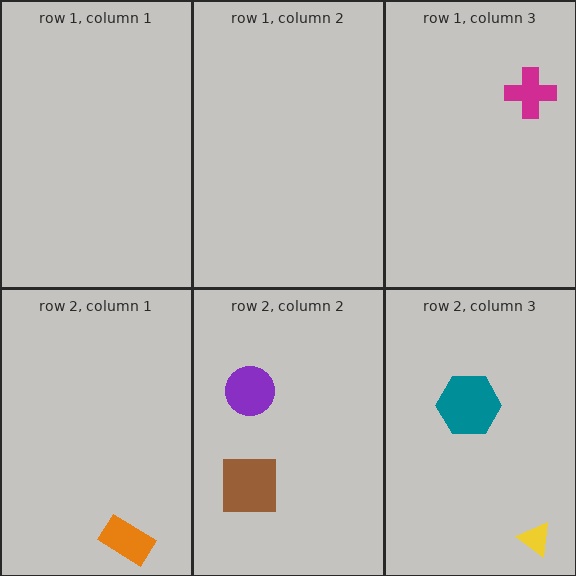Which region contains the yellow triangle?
The row 2, column 3 region.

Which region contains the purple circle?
The row 2, column 2 region.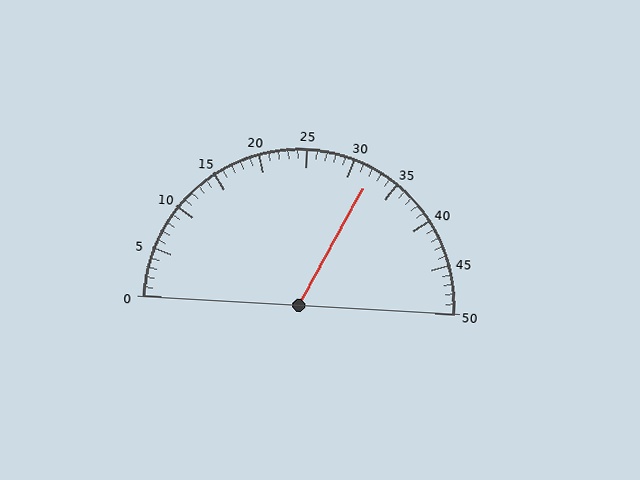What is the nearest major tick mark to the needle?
The nearest major tick mark is 30.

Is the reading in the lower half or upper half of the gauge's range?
The reading is in the upper half of the range (0 to 50).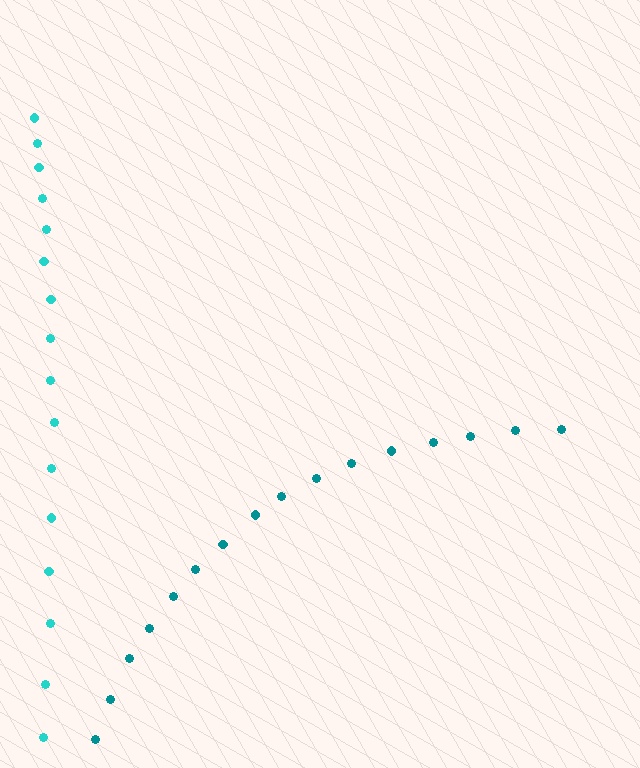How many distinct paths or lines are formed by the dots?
There are 2 distinct paths.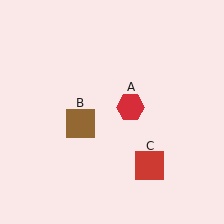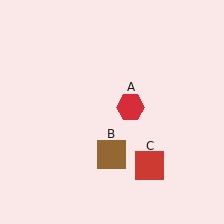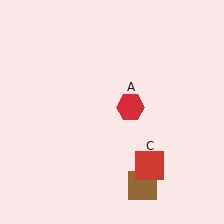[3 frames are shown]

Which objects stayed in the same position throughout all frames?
Red hexagon (object A) and red square (object C) remained stationary.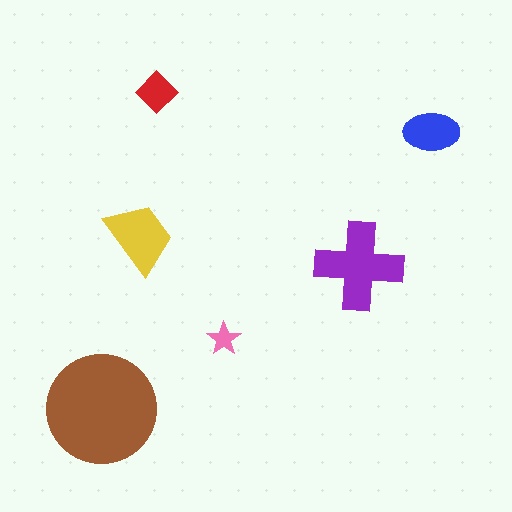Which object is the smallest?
The pink star.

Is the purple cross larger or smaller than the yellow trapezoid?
Larger.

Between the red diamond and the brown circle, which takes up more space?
The brown circle.